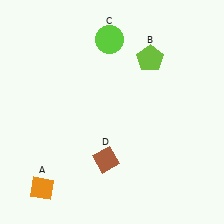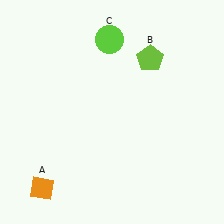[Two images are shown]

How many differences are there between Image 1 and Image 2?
There is 1 difference between the two images.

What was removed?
The brown diamond (D) was removed in Image 2.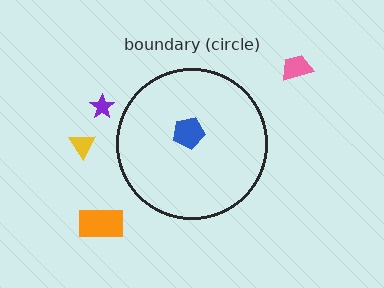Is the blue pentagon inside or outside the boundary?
Inside.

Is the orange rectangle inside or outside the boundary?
Outside.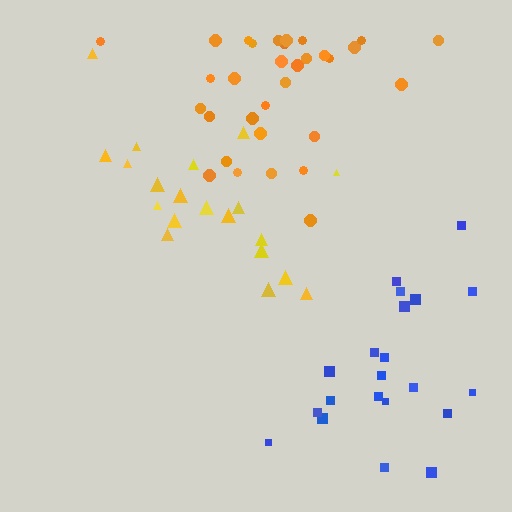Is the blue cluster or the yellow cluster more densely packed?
Blue.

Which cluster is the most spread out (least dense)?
Yellow.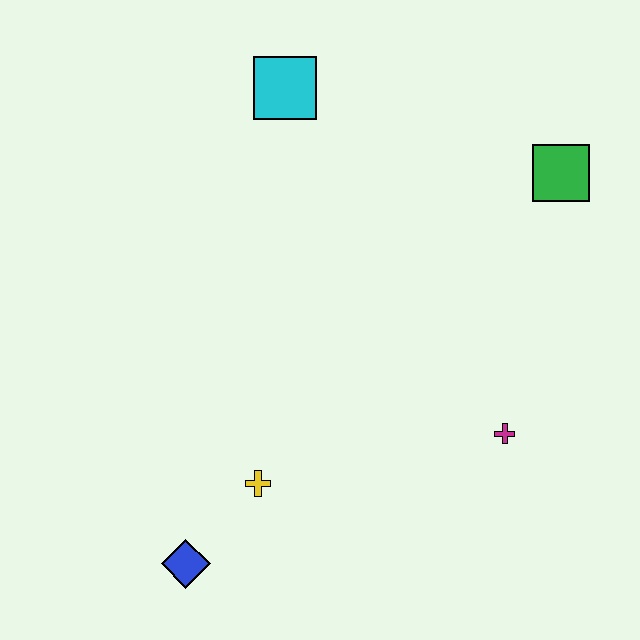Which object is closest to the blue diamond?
The yellow cross is closest to the blue diamond.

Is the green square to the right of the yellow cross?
Yes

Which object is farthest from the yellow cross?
The green square is farthest from the yellow cross.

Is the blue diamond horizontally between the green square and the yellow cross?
No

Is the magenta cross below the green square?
Yes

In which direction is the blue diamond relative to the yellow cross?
The blue diamond is below the yellow cross.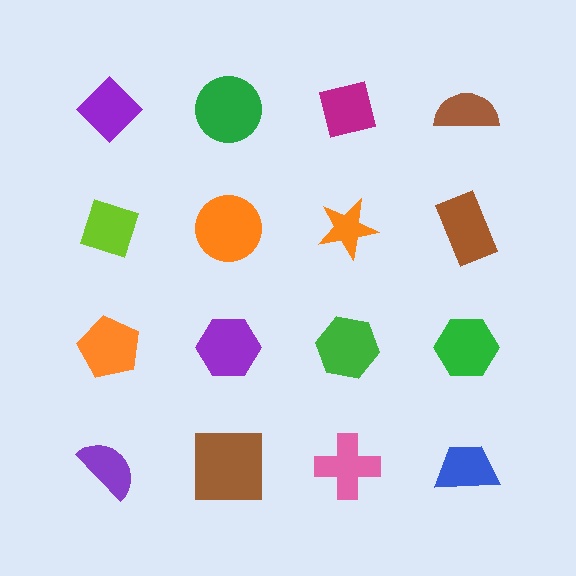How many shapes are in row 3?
4 shapes.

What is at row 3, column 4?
A green hexagon.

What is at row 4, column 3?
A pink cross.